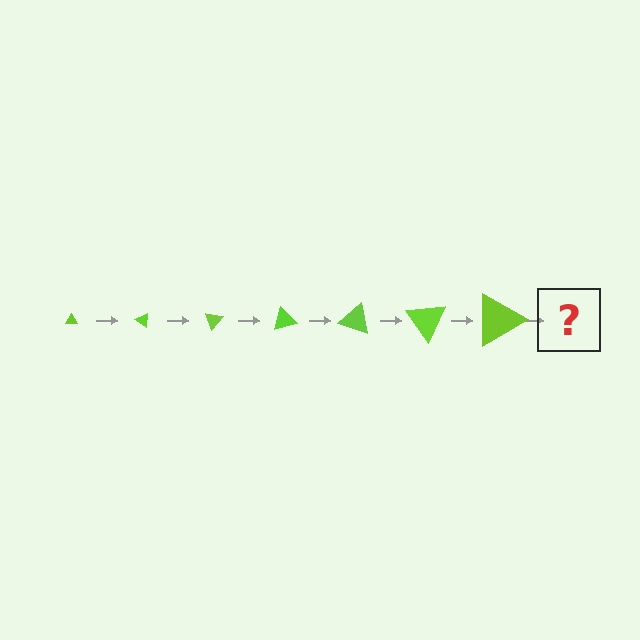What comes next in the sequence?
The next element should be a triangle, larger than the previous one and rotated 245 degrees from the start.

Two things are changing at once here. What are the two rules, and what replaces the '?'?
The two rules are that the triangle grows larger each step and it rotates 35 degrees each step. The '?' should be a triangle, larger than the previous one and rotated 245 degrees from the start.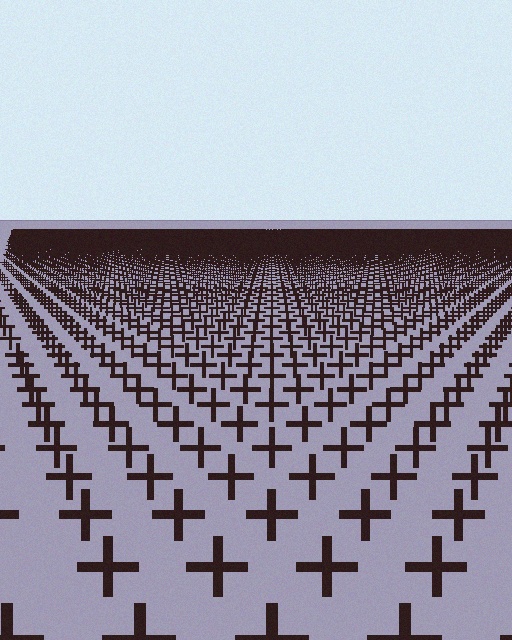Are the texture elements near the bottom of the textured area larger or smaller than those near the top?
Larger. Near the bottom, elements are closer to the viewer and appear at a bigger on-screen size.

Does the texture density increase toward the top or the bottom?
Density increases toward the top.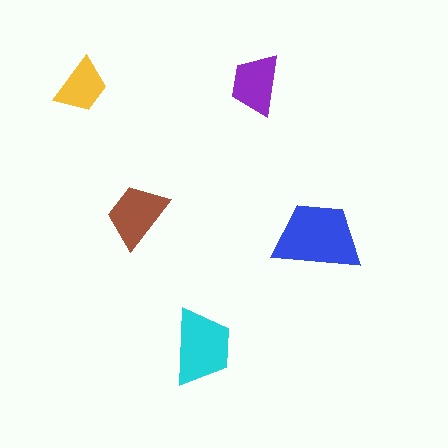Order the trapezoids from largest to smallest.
the blue one, the cyan one, the brown one, the purple one, the yellow one.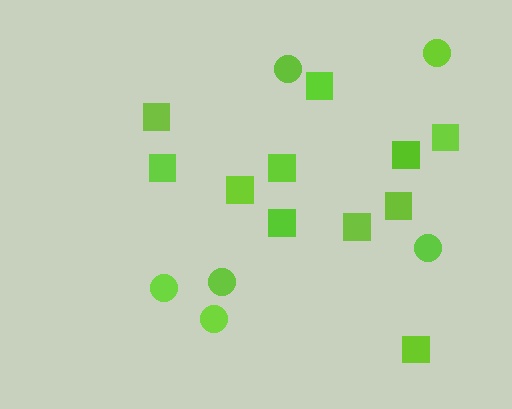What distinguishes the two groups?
There are 2 groups: one group of squares (11) and one group of circles (6).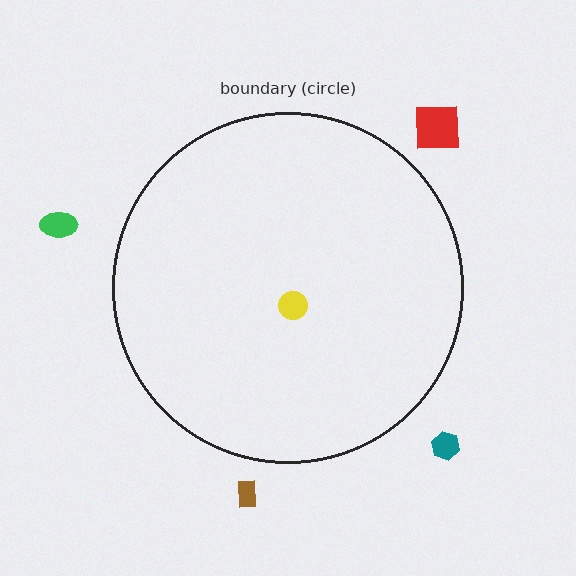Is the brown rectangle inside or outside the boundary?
Outside.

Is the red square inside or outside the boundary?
Outside.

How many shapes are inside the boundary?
1 inside, 4 outside.